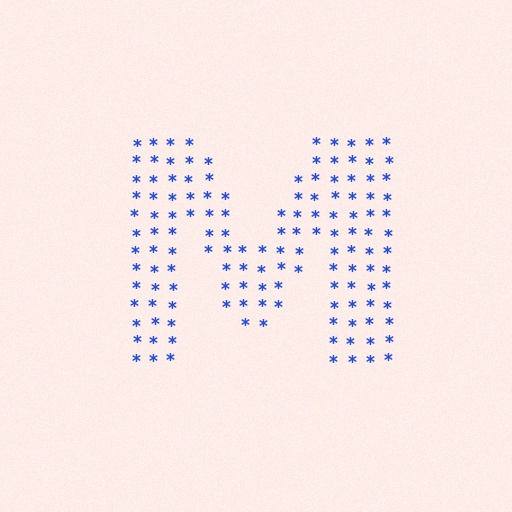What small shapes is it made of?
It is made of small asterisks.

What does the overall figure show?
The overall figure shows the letter M.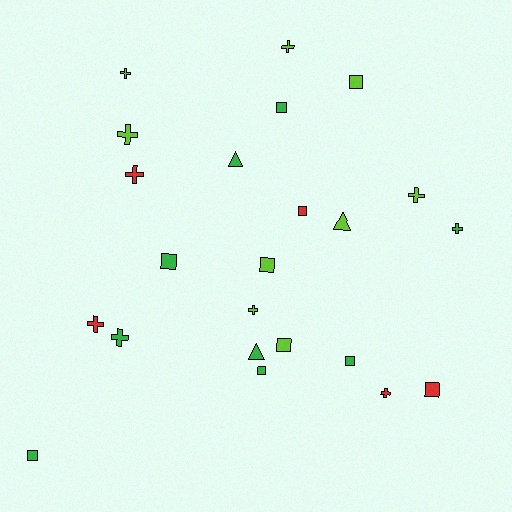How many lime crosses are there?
There are 5 lime crosses.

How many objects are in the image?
There are 23 objects.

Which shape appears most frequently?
Square, with 10 objects.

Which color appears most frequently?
Green, with 9 objects.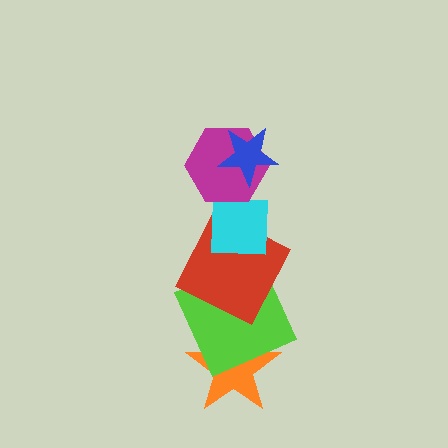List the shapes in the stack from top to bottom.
From top to bottom: the blue star, the magenta hexagon, the cyan square, the red square, the lime square, the orange star.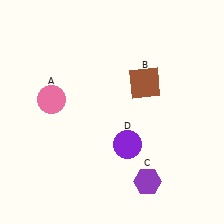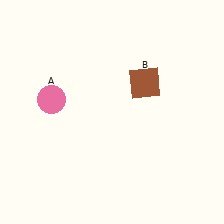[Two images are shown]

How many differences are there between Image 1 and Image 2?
There are 2 differences between the two images.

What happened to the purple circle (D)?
The purple circle (D) was removed in Image 2. It was in the bottom-right area of Image 1.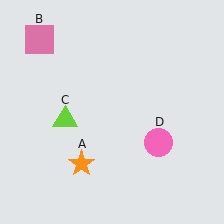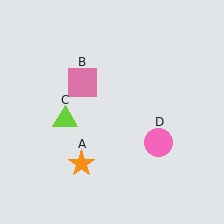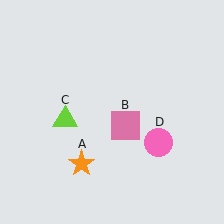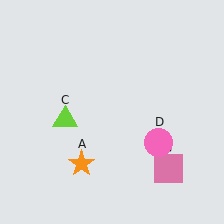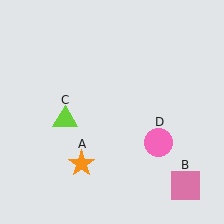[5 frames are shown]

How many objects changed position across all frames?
1 object changed position: pink square (object B).